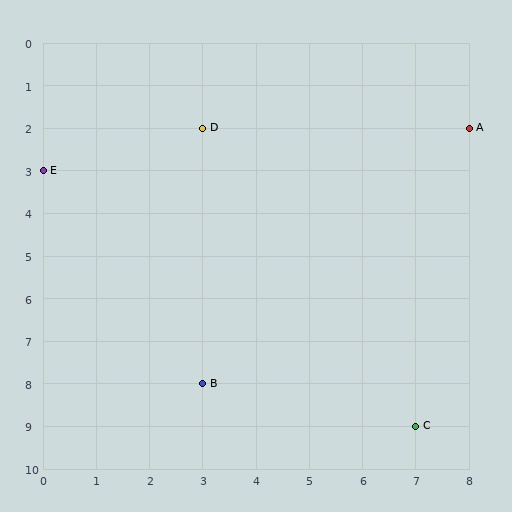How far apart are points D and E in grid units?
Points D and E are 3 columns and 1 row apart (about 3.2 grid units diagonally).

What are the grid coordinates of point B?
Point B is at grid coordinates (3, 8).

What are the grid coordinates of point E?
Point E is at grid coordinates (0, 3).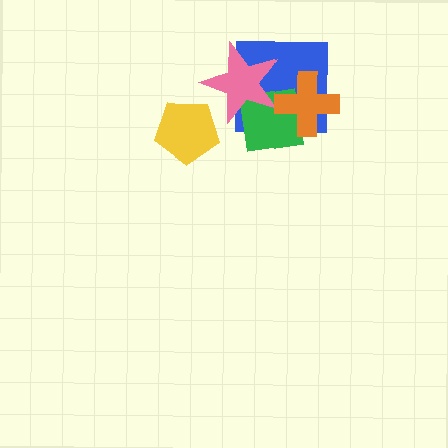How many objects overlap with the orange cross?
2 objects overlap with the orange cross.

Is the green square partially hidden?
Yes, it is partially covered by another shape.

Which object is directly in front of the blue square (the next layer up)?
The green square is directly in front of the blue square.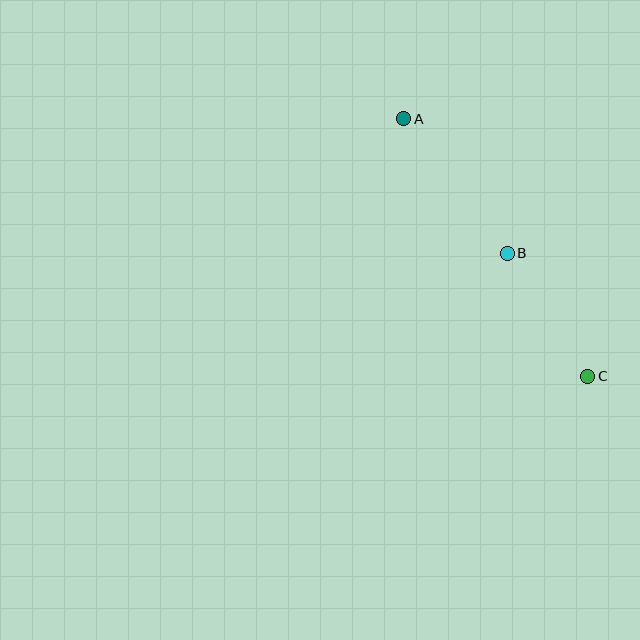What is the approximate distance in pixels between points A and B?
The distance between A and B is approximately 170 pixels.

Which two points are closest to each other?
Points B and C are closest to each other.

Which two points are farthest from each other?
Points A and C are farthest from each other.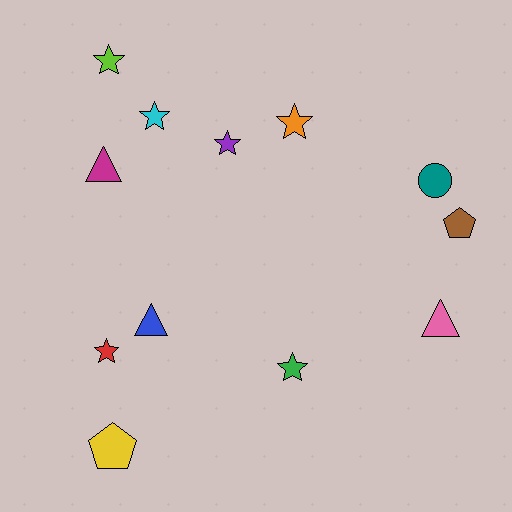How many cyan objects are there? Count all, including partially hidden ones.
There is 1 cyan object.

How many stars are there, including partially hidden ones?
There are 6 stars.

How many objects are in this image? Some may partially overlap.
There are 12 objects.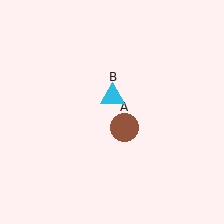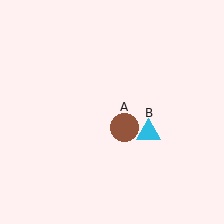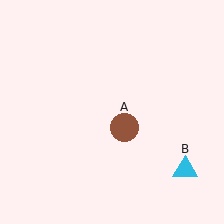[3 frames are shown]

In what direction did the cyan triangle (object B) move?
The cyan triangle (object B) moved down and to the right.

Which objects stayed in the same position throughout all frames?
Brown circle (object A) remained stationary.